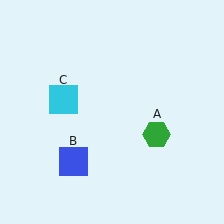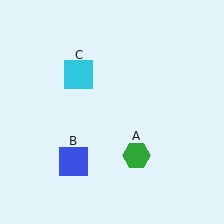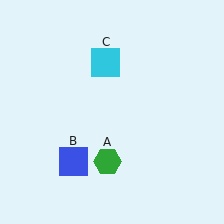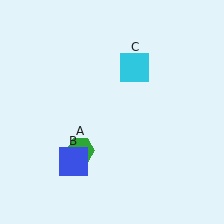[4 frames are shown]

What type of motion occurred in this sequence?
The green hexagon (object A), cyan square (object C) rotated clockwise around the center of the scene.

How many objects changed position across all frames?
2 objects changed position: green hexagon (object A), cyan square (object C).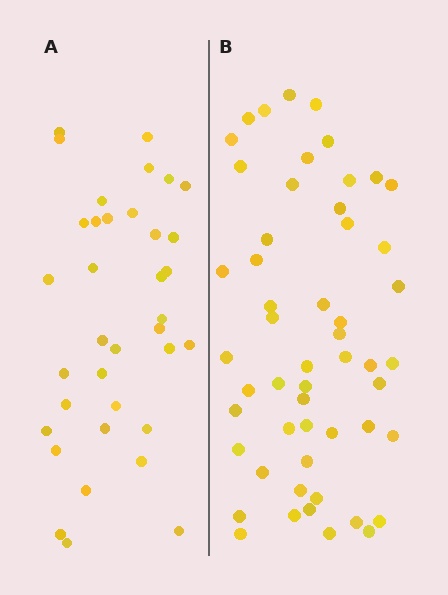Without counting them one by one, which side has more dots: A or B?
Region B (the right region) has more dots.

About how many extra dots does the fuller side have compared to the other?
Region B has approximately 15 more dots than region A.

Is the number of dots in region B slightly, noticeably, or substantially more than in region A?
Region B has substantially more. The ratio is roughly 1.5 to 1.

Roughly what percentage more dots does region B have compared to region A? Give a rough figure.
About 45% more.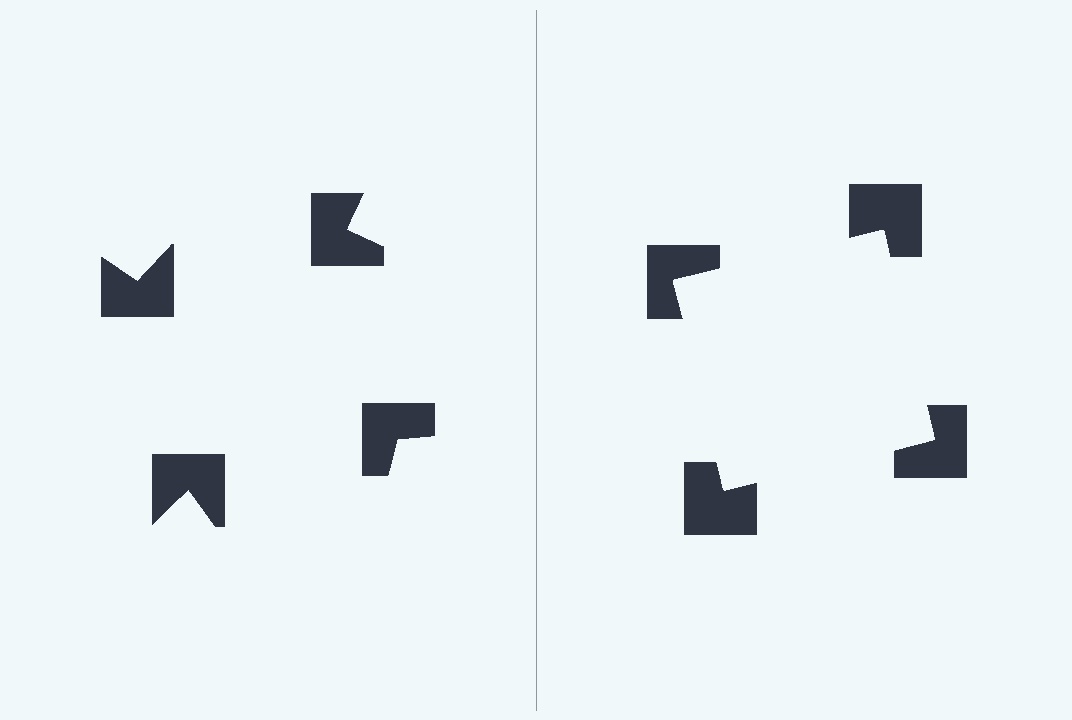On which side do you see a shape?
An illusory square appears on the right side. On the left side the wedge cuts are rotated, so no coherent shape forms.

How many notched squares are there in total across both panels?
8 — 4 on each side.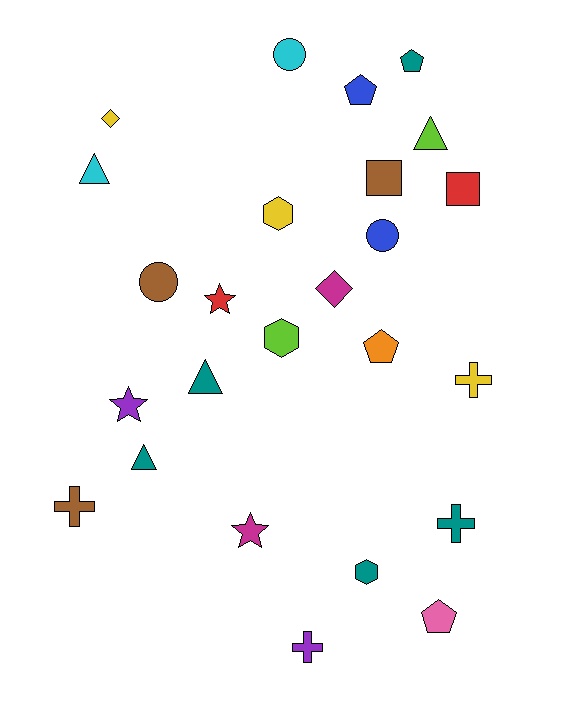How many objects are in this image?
There are 25 objects.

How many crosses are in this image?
There are 4 crosses.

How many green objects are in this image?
There are no green objects.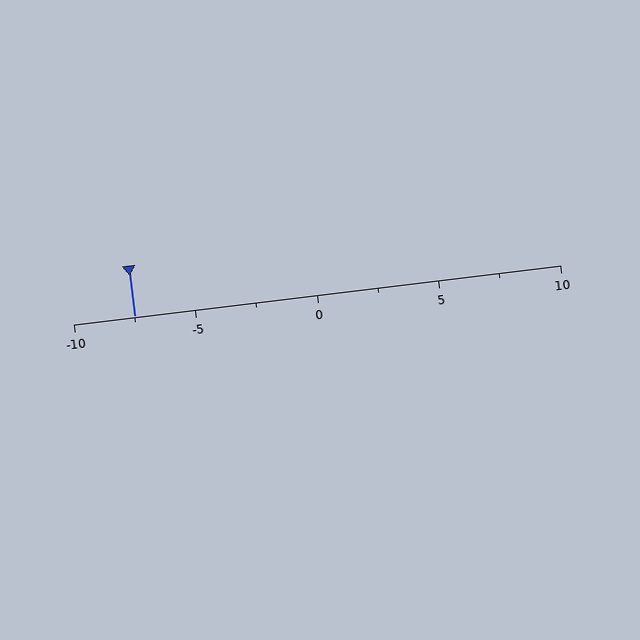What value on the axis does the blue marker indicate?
The marker indicates approximately -7.5.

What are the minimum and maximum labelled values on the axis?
The axis runs from -10 to 10.